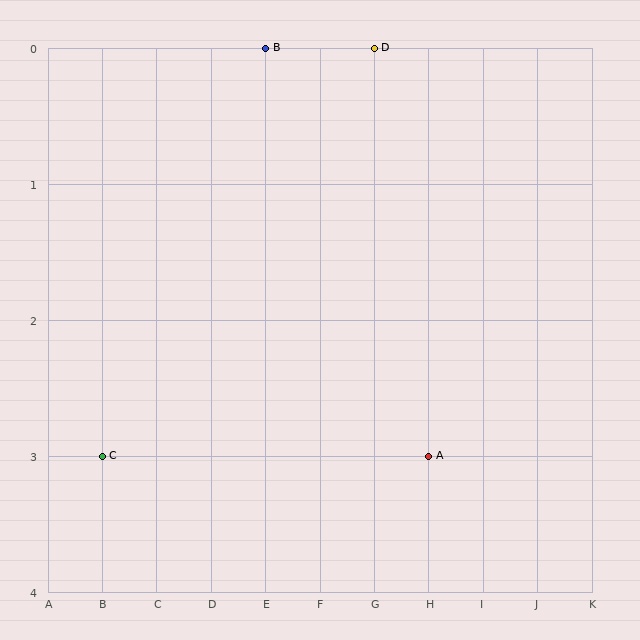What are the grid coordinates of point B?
Point B is at grid coordinates (E, 0).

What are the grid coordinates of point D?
Point D is at grid coordinates (G, 0).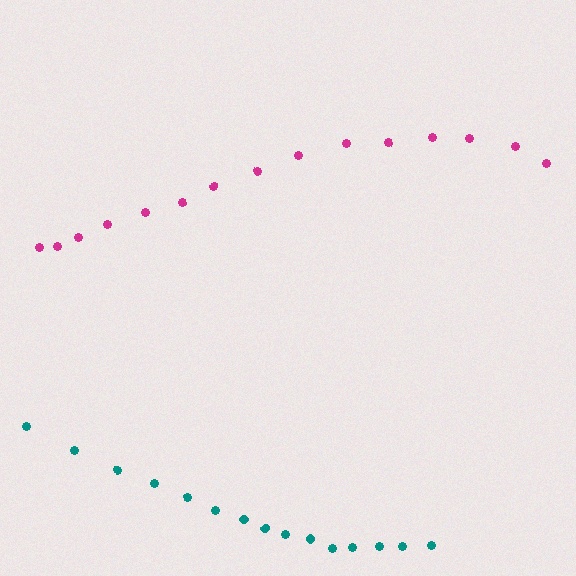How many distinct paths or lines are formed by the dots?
There are 2 distinct paths.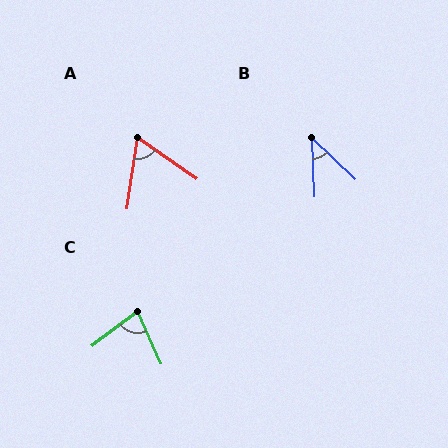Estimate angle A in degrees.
Approximately 64 degrees.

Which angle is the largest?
C, at approximately 77 degrees.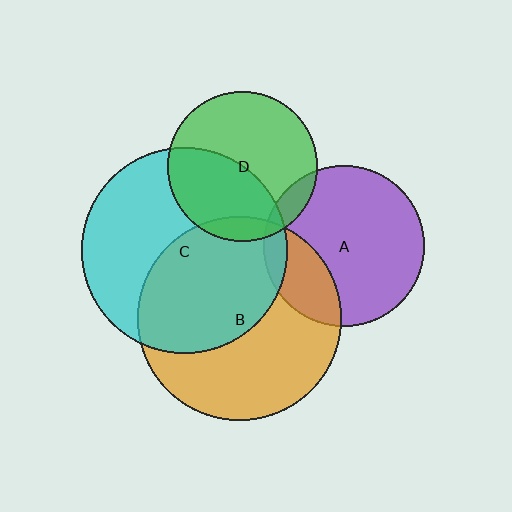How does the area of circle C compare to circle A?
Approximately 1.6 times.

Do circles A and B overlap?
Yes.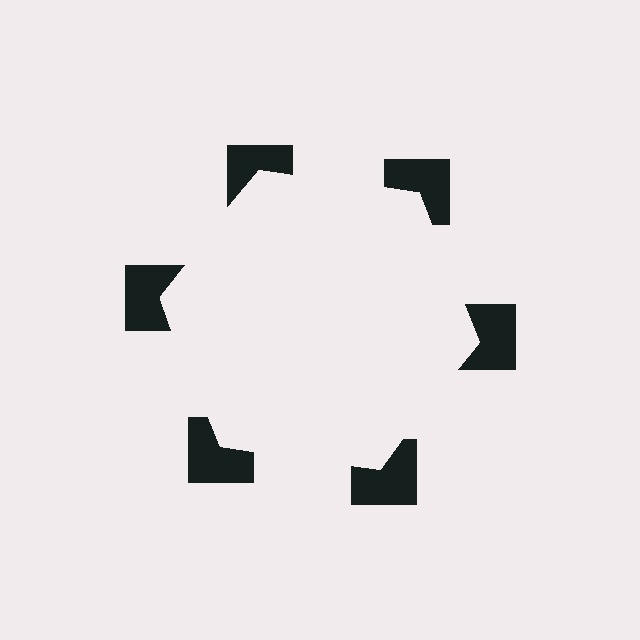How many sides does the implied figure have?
6 sides.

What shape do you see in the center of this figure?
An illusory hexagon — its edges are inferred from the aligned wedge cuts in the notched squares, not physically drawn.